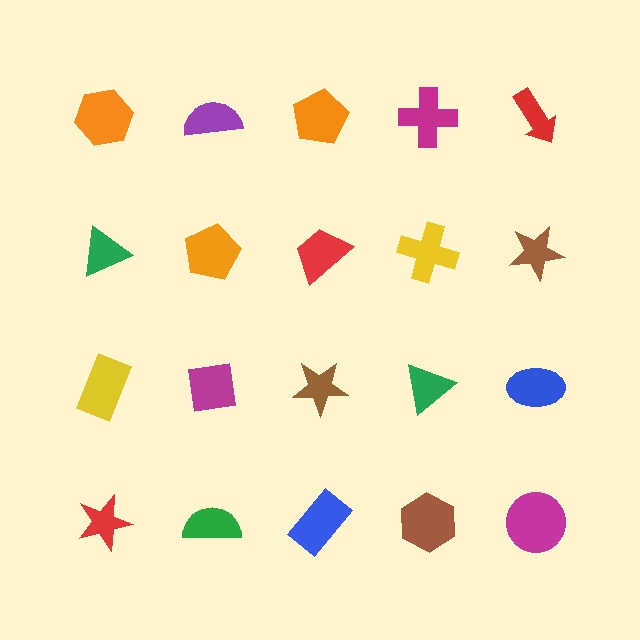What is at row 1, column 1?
An orange hexagon.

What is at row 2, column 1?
A green triangle.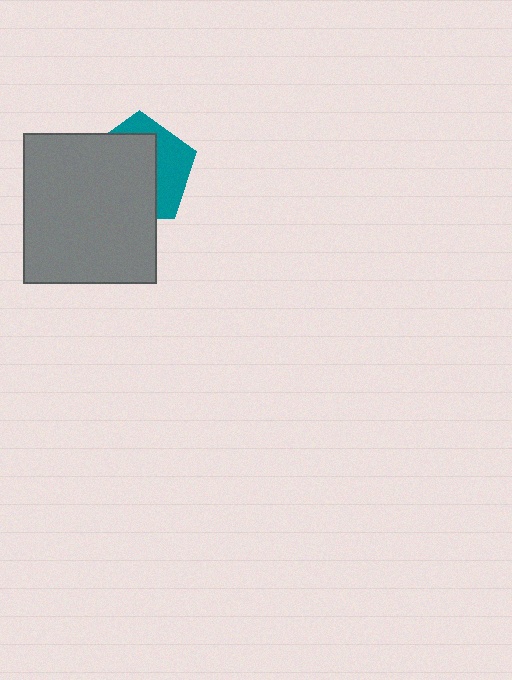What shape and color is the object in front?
The object in front is a gray rectangle.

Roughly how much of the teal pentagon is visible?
A small part of it is visible (roughly 37%).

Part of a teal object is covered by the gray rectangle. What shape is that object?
It is a pentagon.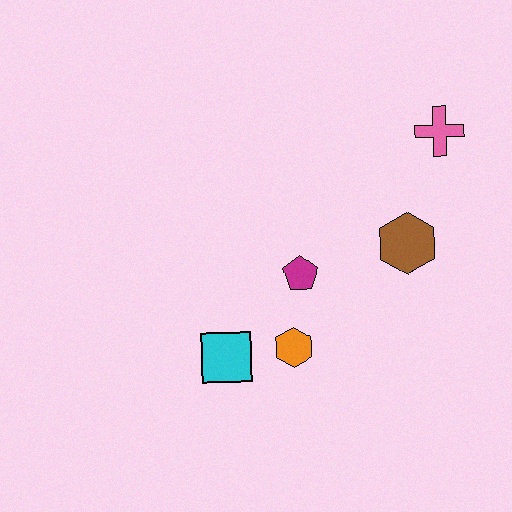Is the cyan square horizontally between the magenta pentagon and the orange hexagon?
No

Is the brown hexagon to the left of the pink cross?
Yes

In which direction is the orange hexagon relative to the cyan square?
The orange hexagon is to the right of the cyan square.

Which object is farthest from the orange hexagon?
The pink cross is farthest from the orange hexagon.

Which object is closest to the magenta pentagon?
The orange hexagon is closest to the magenta pentagon.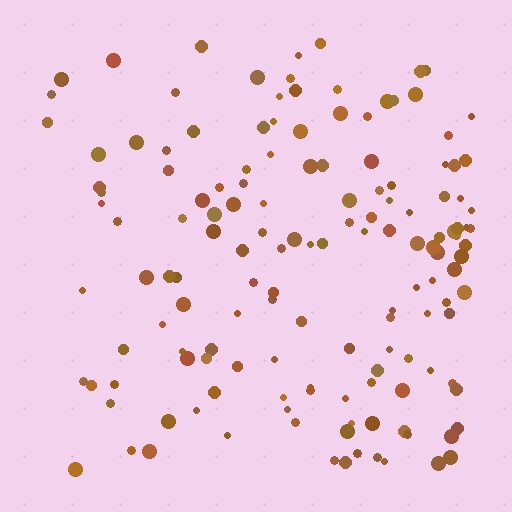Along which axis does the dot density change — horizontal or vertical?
Horizontal.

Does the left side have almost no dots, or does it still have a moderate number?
Still a moderate number, just noticeably fewer than the right.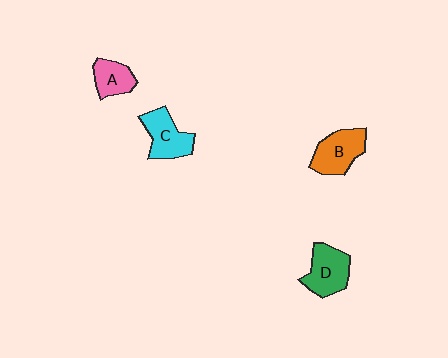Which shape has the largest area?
Shape B (orange).